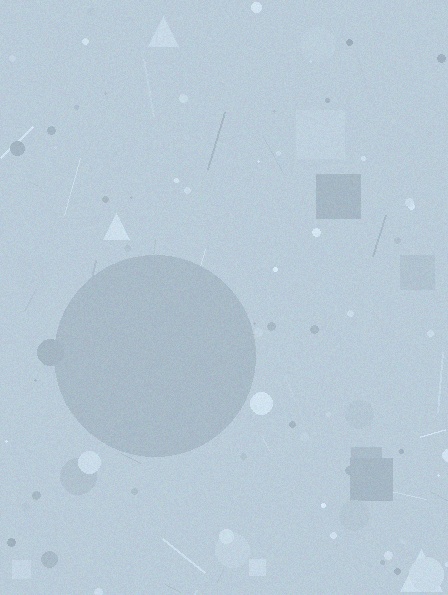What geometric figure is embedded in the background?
A circle is embedded in the background.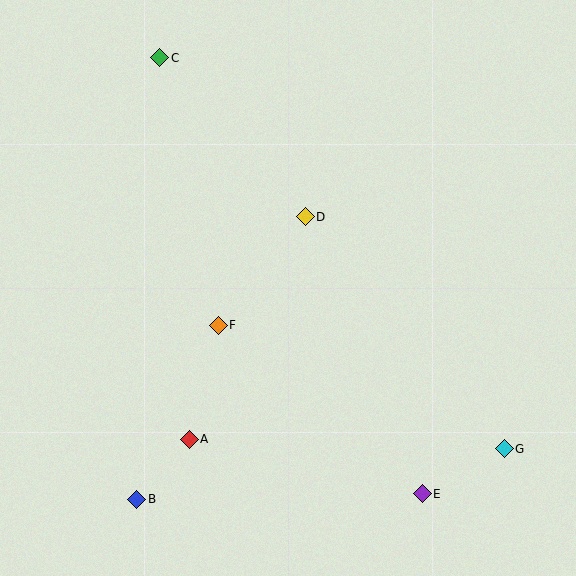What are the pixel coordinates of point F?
Point F is at (218, 325).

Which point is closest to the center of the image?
Point D at (305, 217) is closest to the center.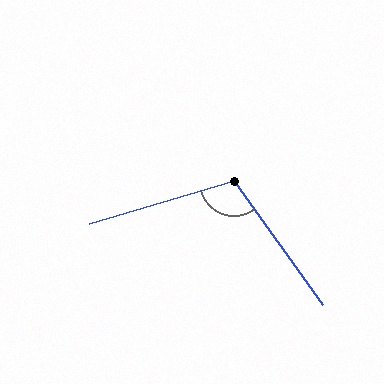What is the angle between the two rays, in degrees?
Approximately 109 degrees.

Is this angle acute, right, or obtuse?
It is obtuse.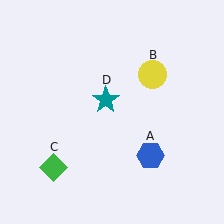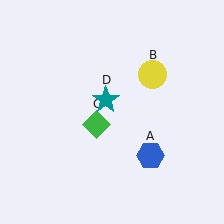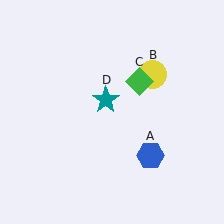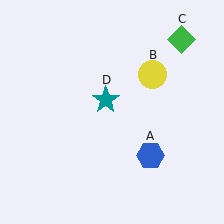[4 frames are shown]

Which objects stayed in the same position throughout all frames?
Blue hexagon (object A) and yellow circle (object B) and teal star (object D) remained stationary.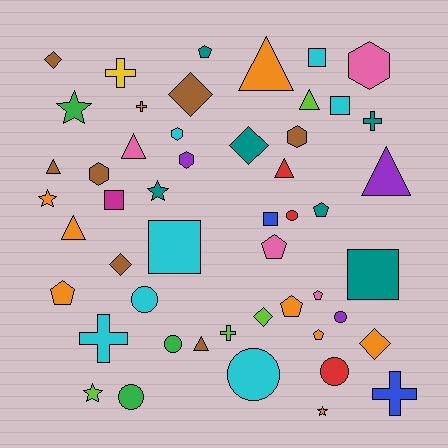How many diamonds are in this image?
There are 6 diamonds.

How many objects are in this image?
There are 50 objects.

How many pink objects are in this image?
There are 4 pink objects.